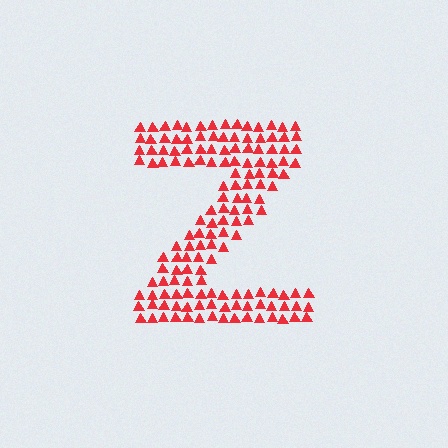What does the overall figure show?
The overall figure shows the letter Z.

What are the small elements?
The small elements are triangles.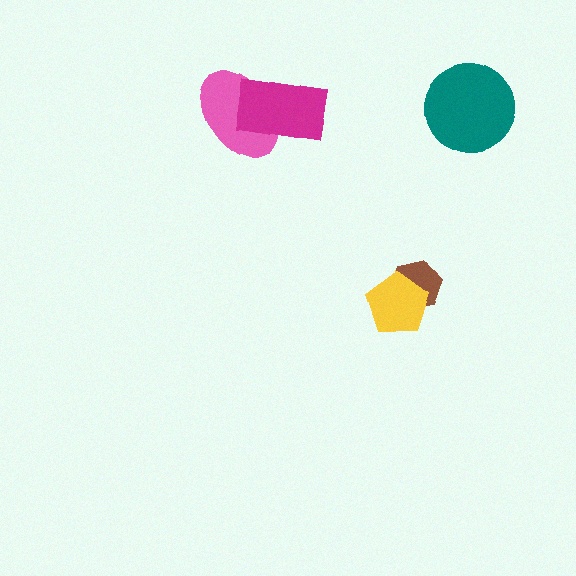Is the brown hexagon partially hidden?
Yes, it is partially covered by another shape.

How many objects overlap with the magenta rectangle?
1 object overlaps with the magenta rectangle.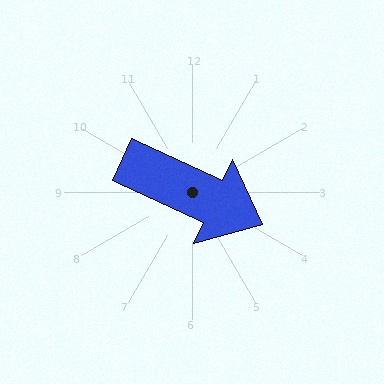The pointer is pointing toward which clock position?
Roughly 4 o'clock.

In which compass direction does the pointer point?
Southeast.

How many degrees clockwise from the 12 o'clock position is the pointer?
Approximately 115 degrees.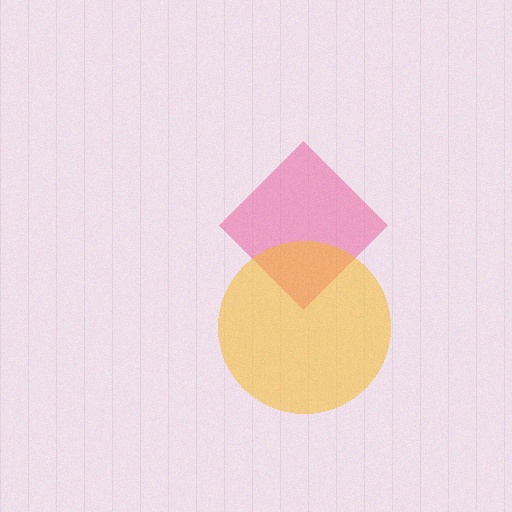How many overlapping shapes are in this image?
There are 2 overlapping shapes in the image.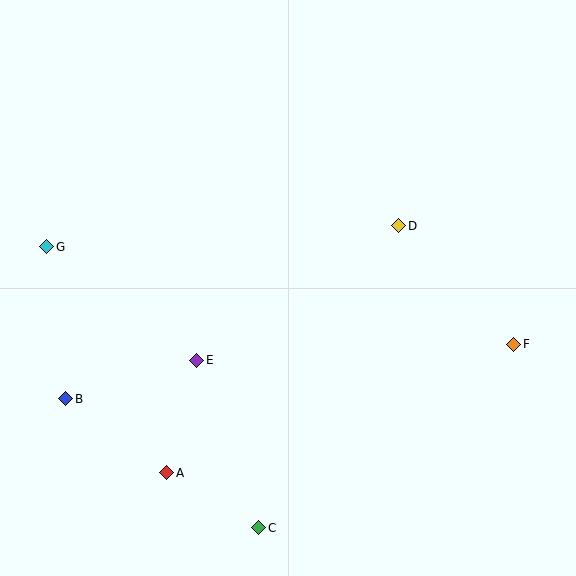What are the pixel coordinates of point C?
Point C is at (259, 528).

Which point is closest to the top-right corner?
Point D is closest to the top-right corner.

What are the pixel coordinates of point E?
Point E is at (197, 360).